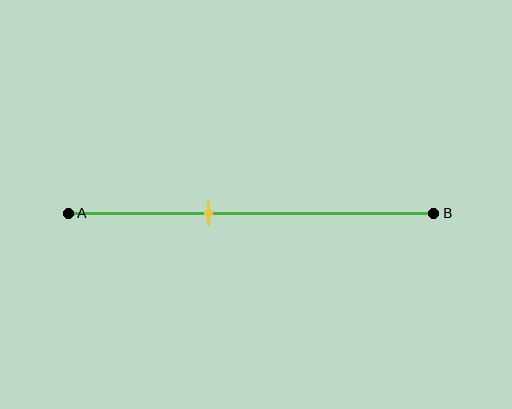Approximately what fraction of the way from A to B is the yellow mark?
The yellow mark is approximately 40% of the way from A to B.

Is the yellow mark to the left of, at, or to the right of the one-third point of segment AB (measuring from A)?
The yellow mark is to the right of the one-third point of segment AB.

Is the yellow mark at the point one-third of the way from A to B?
No, the mark is at about 40% from A, not at the 33% one-third point.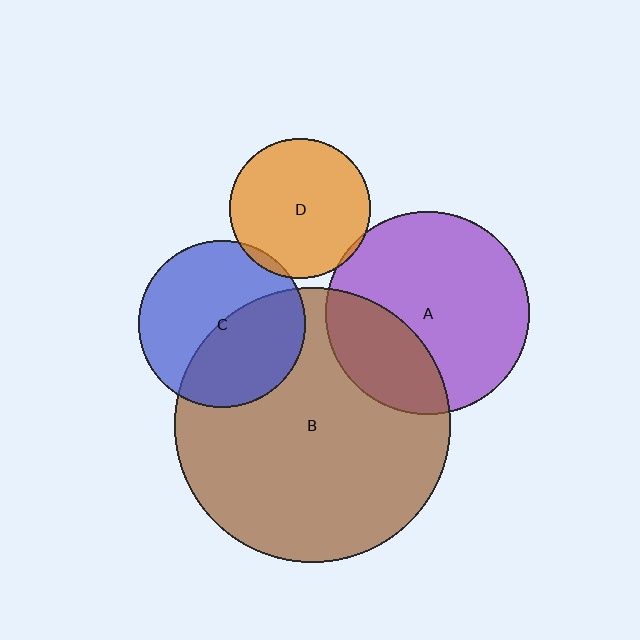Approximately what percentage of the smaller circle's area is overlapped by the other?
Approximately 45%.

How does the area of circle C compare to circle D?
Approximately 1.4 times.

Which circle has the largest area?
Circle B (brown).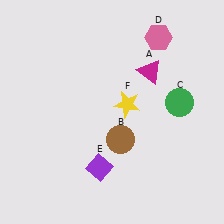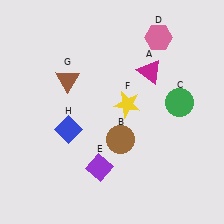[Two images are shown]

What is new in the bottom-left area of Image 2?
A blue diamond (H) was added in the bottom-left area of Image 2.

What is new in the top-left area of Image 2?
A brown triangle (G) was added in the top-left area of Image 2.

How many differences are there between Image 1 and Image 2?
There are 2 differences between the two images.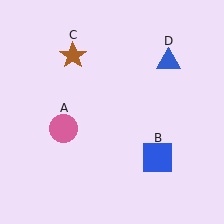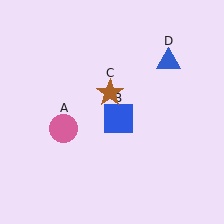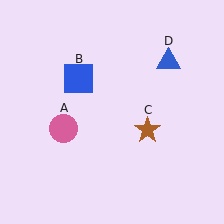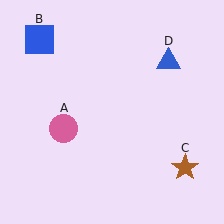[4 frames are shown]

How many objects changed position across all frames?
2 objects changed position: blue square (object B), brown star (object C).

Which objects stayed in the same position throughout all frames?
Pink circle (object A) and blue triangle (object D) remained stationary.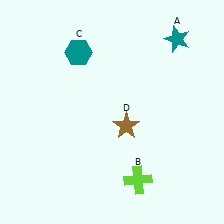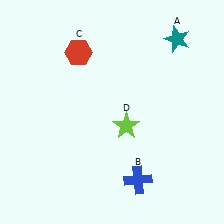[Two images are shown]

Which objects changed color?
B changed from lime to blue. C changed from teal to red. D changed from brown to lime.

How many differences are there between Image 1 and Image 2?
There are 3 differences between the two images.